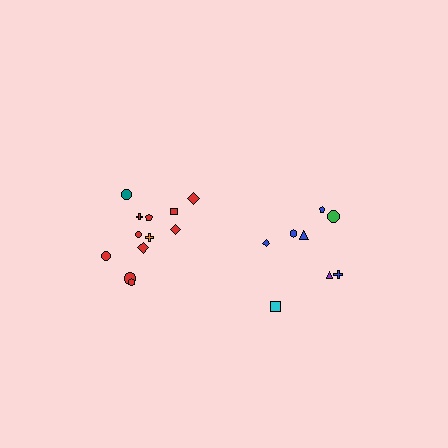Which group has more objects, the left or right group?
The left group.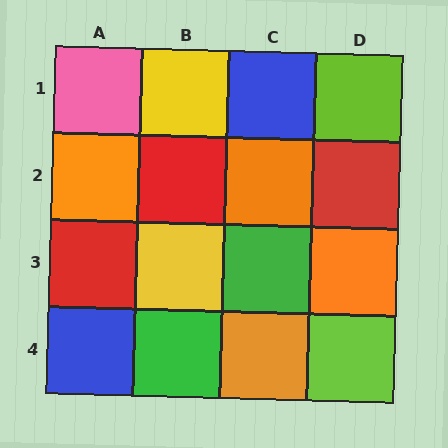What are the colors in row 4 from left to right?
Blue, green, orange, lime.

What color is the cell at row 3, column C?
Green.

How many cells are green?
2 cells are green.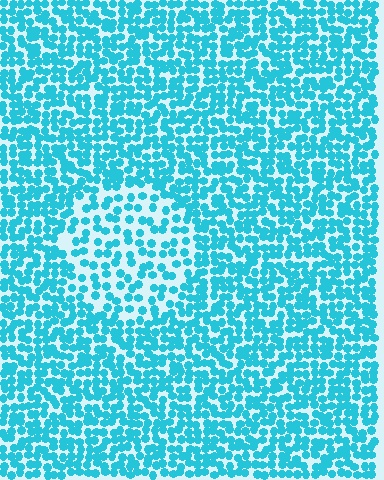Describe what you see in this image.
The image contains small cyan elements arranged at two different densities. A circle-shaped region is visible where the elements are less densely packed than the surrounding area.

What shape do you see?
I see a circle.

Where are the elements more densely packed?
The elements are more densely packed outside the circle boundary.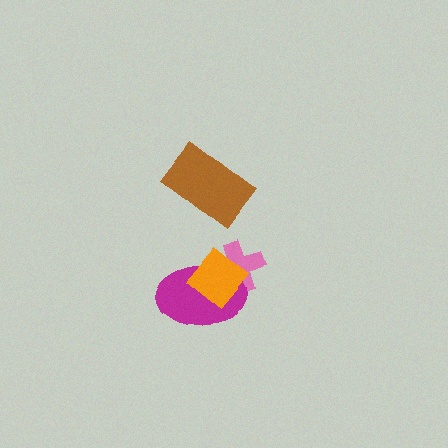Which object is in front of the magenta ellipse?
The orange diamond is in front of the magenta ellipse.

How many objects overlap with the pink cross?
2 objects overlap with the pink cross.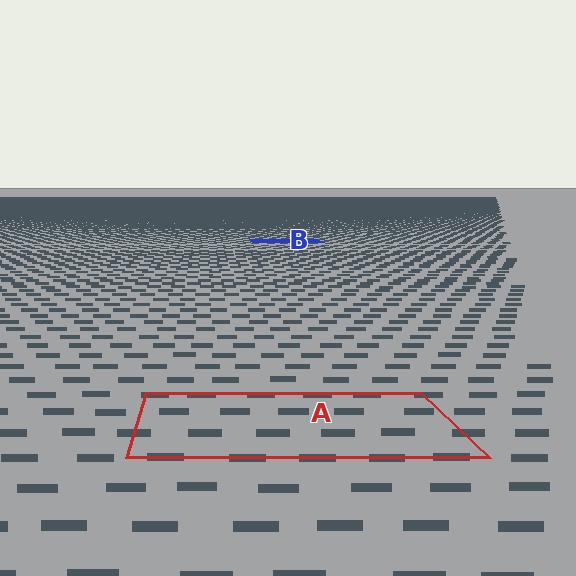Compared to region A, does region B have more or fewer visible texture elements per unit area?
Region B has more texture elements per unit area — they are packed more densely because it is farther away.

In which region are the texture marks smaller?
The texture marks are smaller in region B, because it is farther away.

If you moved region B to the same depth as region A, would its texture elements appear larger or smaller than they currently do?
They would appear larger. At a closer depth, the same texture elements are projected at a bigger on-screen size.